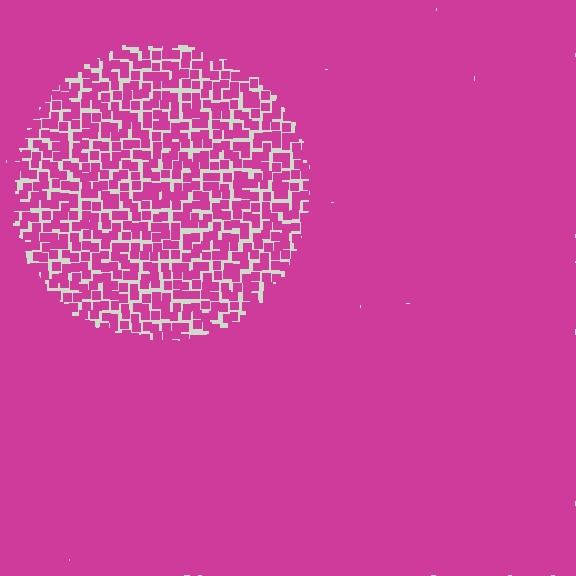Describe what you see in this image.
The image contains small magenta elements arranged at two different densities. A circle-shaped region is visible where the elements are less densely packed than the surrounding area.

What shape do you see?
I see a circle.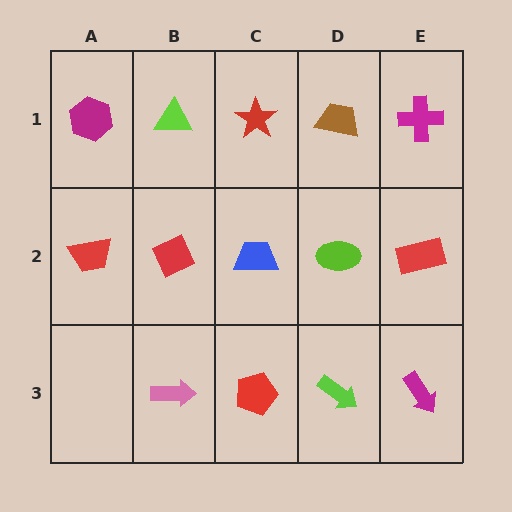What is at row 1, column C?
A red star.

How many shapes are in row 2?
5 shapes.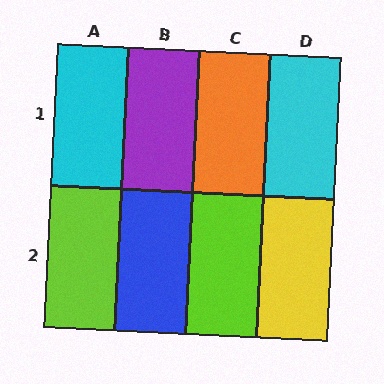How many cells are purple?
1 cell is purple.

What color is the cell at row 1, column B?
Purple.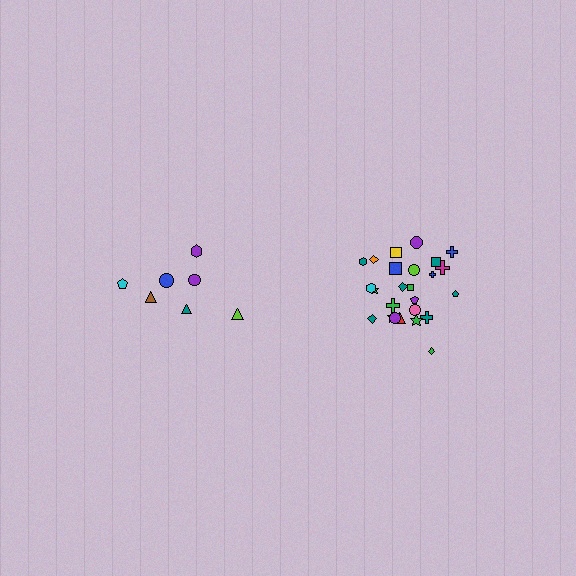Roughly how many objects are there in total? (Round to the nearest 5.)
Roughly 30 objects in total.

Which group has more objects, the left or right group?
The right group.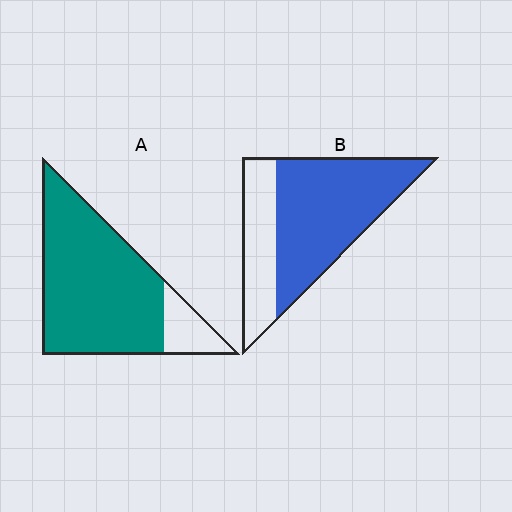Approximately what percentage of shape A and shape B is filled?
A is approximately 85% and B is approximately 70%.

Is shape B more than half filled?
Yes.